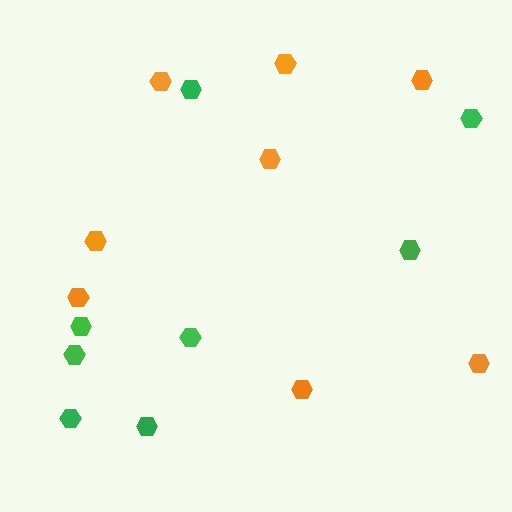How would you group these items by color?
There are 2 groups: one group of green hexagons (8) and one group of orange hexagons (8).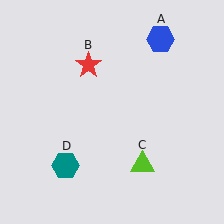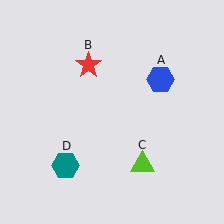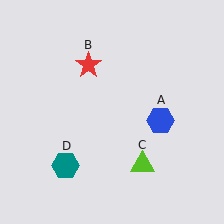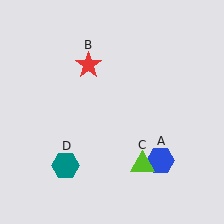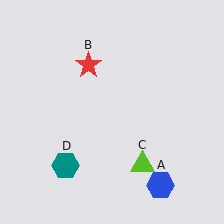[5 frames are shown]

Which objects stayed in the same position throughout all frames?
Red star (object B) and lime triangle (object C) and teal hexagon (object D) remained stationary.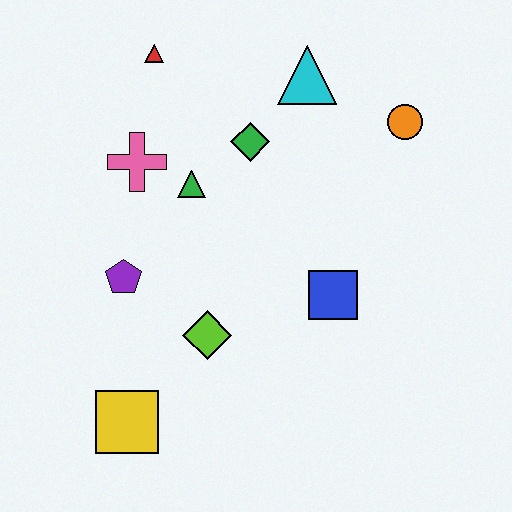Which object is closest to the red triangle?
The pink cross is closest to the red triangle.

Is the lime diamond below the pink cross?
Yes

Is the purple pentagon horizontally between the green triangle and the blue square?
No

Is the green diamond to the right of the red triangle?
Yes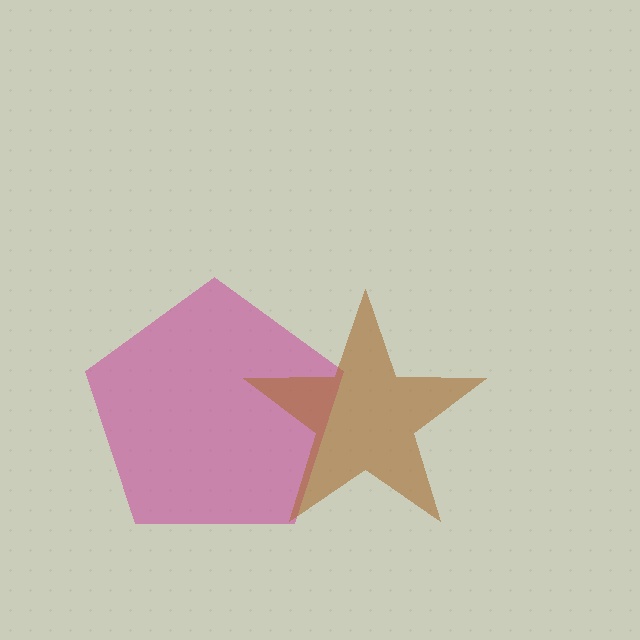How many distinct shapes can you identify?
There are 2 distinct shapes: a magenta pentagon, a brown star.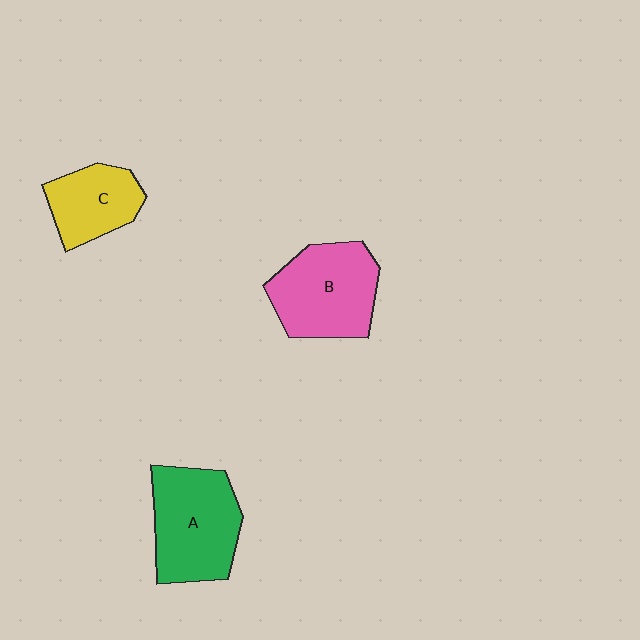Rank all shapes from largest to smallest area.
From largest to smallest: A (green), B (pink), C (yellow).